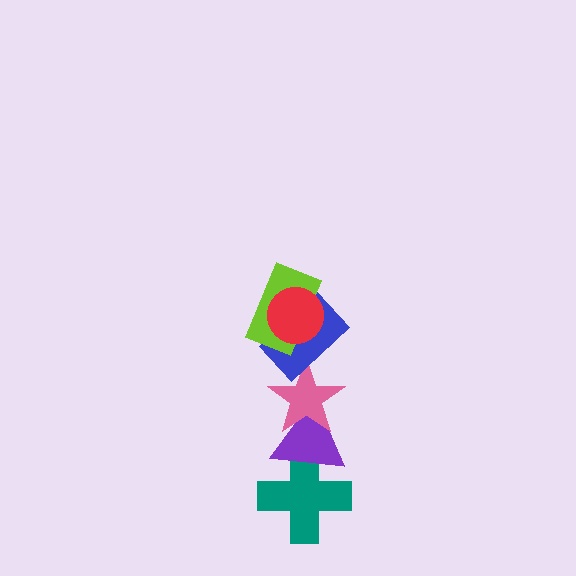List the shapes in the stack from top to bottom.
From top to bottom: the red circle, the lime rectangle, the blue rectangle, the pink star, the purple triangle, the teal cross.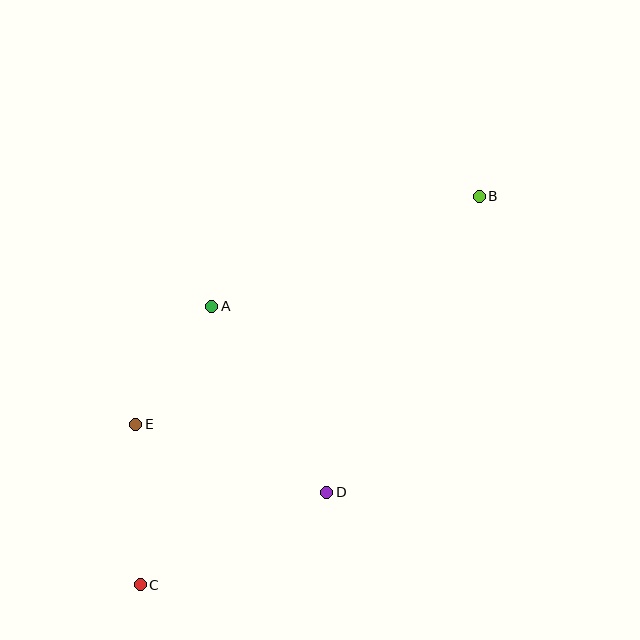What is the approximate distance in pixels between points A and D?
The distance between A and D is approximately 218 pixels.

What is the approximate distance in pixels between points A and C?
The distance between A and C is approximately 287 pixels.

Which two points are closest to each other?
Points A and E are closest to each other.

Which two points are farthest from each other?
Points B and C are farthest from each other.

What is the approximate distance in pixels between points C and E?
The distance between C and E is approximately 160 pixels.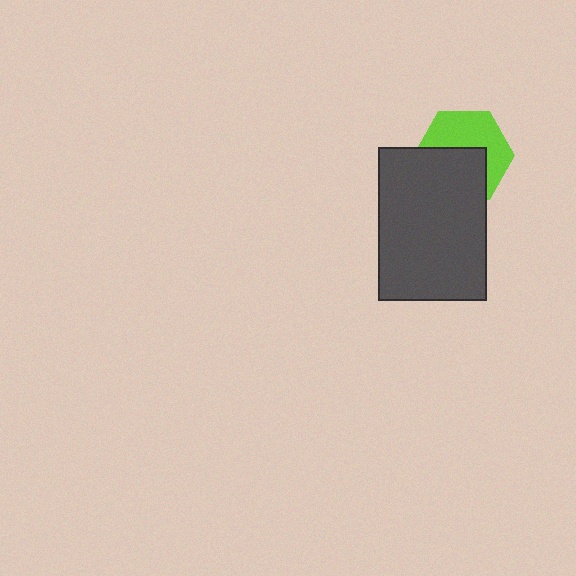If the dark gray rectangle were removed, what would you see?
You would see the complete lime hexagon.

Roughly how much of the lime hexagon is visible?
About half of it is visible (roughly 51%).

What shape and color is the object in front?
The object in front is a dark gray rectangle.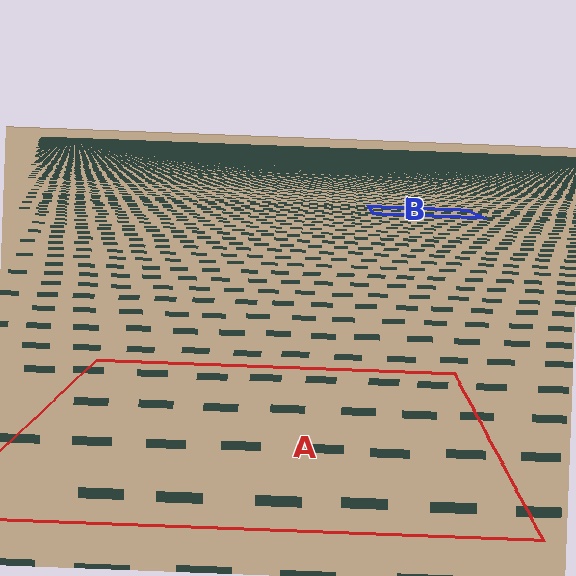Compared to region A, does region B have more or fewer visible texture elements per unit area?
Region B has more texture elements per unit area — they are packed more densely because it is farther away.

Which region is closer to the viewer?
Region A is closer. The texture elements there are larger and more spread out.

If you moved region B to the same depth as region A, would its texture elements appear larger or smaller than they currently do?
They would appear larger. At a closer depth, the same texture elements are projected at a bigger on-screen size.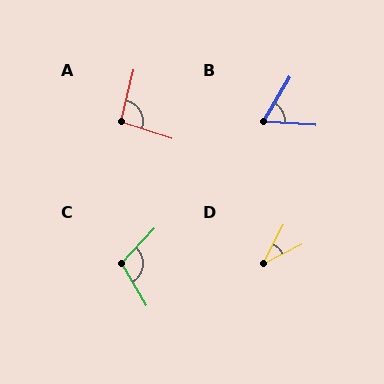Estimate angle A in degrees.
Approximately 94 degrees.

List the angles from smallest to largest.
D (35°), B (64°), A (94°), C (106°).